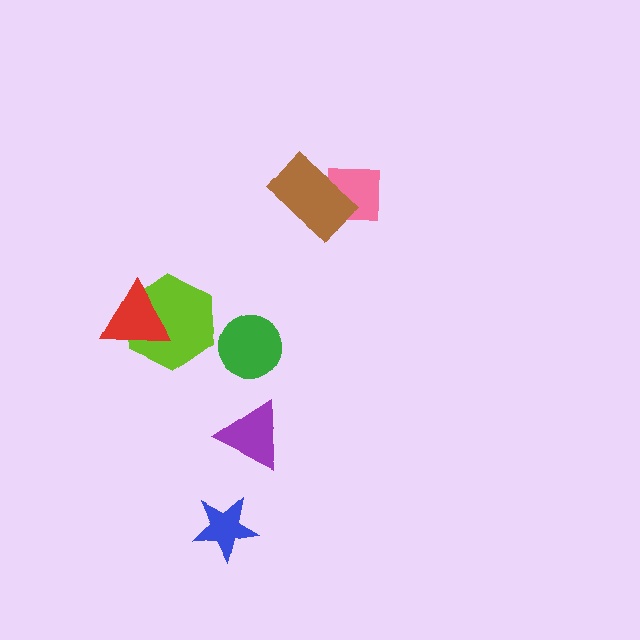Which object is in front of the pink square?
The brown rectangle is in front of the pink square.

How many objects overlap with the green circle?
0 objects overlap with the green circle.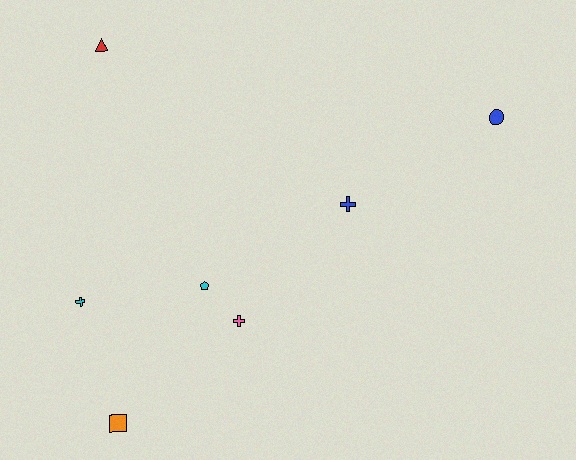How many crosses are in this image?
There are 3 crosses.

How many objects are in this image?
There are 7 objects.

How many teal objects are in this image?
There are no teal objects.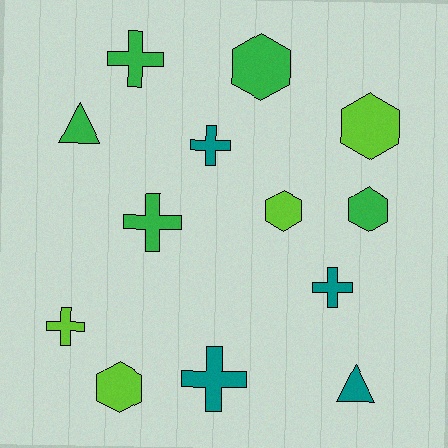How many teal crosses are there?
There are 3 teal crosses.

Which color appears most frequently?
Green, with 5 objects.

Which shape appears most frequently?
Cross, with 6 objects.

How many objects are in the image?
There are 13 objects.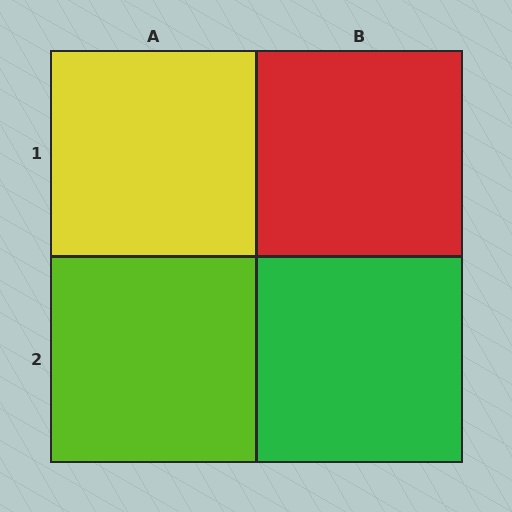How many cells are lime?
1 cell is lime.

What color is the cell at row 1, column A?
Yellow.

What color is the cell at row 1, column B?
Red.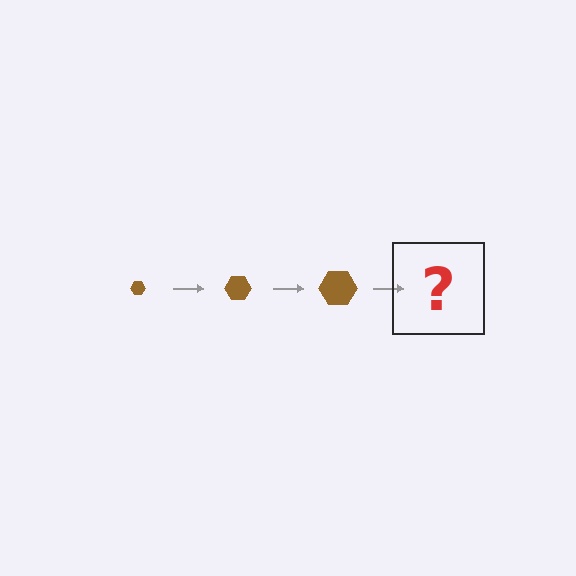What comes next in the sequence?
The next element should be a brown hexagon, larger than the previous one.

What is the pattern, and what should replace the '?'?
The pattern is that the hexagon gets progressively larger each step. The '?' should be a brown hexagon, larger than the previous one.